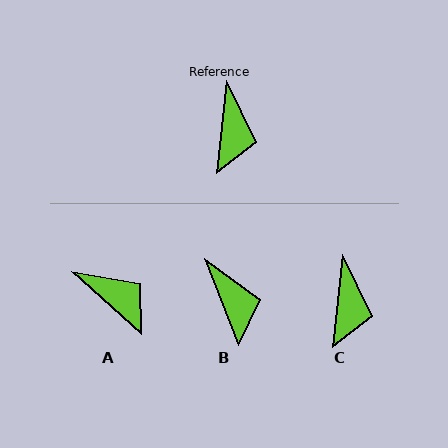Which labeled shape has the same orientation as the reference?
C.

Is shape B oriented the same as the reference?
No, it is off by about 28 degrees.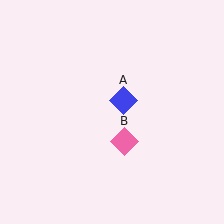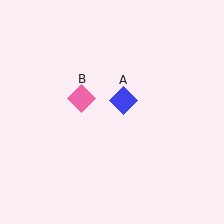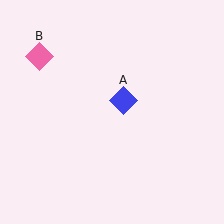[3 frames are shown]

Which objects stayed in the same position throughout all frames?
Blue diamond (object A) remained stationary.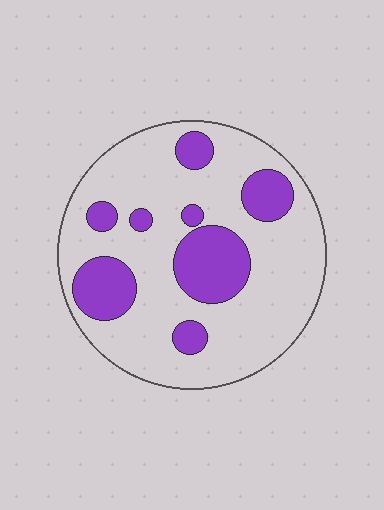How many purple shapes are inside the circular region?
8.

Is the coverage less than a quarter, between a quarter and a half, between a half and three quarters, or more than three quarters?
Less than a quarter.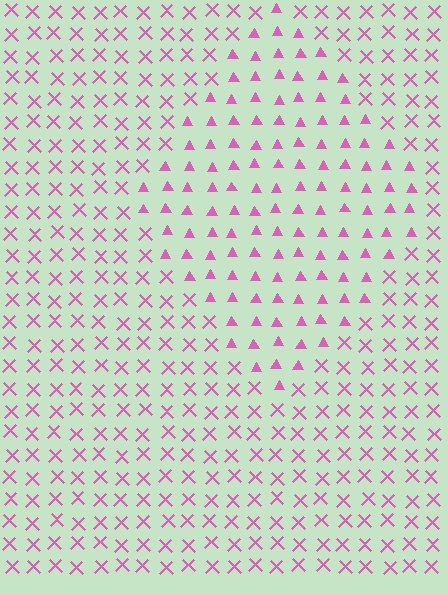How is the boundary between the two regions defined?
The boundary is defined by a change in element shape: triangles inside vs. X marks outside. All elements share the same color and spacing.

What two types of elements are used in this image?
The image uses triangles inside the diamond region and X marks outside it.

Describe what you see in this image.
The image is filled with small pink elements arranged in a uniform grid. A diamond-shaped region contains triangles, while the surrounding area contains X marks. The boundary is defined purely by the change in element shape.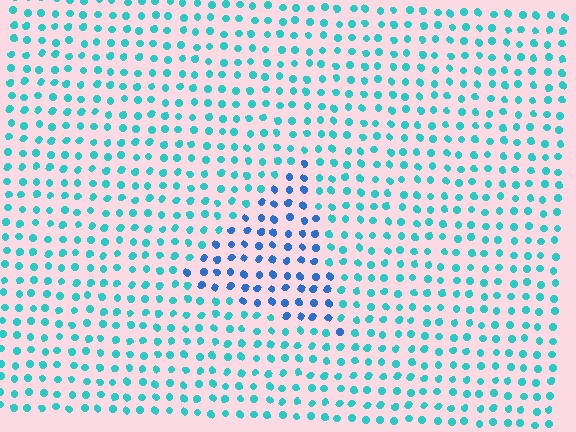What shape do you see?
I see a triangle.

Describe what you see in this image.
The image is filled with small cyan elements in a uniform arrangement. A triangle-shaped region is visible where the elements are tinted to a slightly different hue, forming a subtle color boundary.